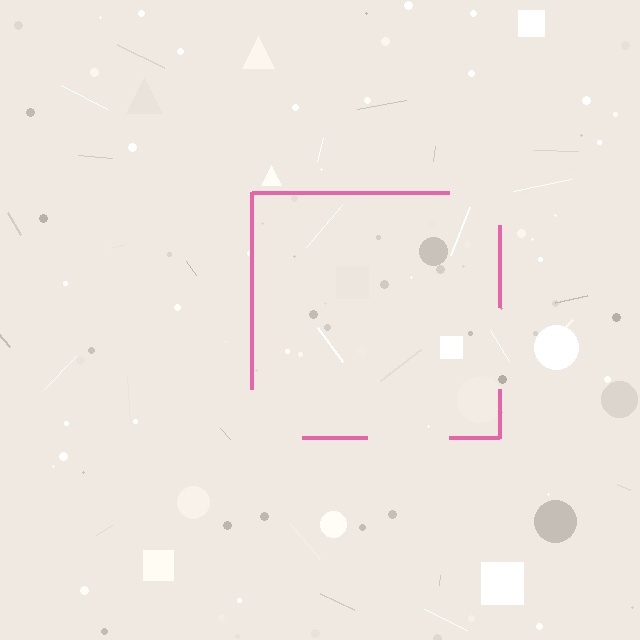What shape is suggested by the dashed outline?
The dashed outline suggests a square.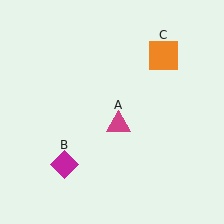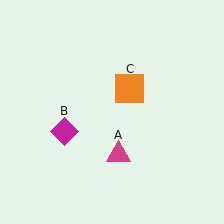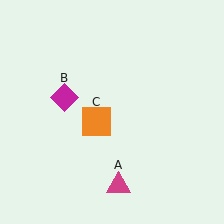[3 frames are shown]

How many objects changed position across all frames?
3 objects changed position: magenta triangle (object A), magenta diamond (object B), orange square (object C).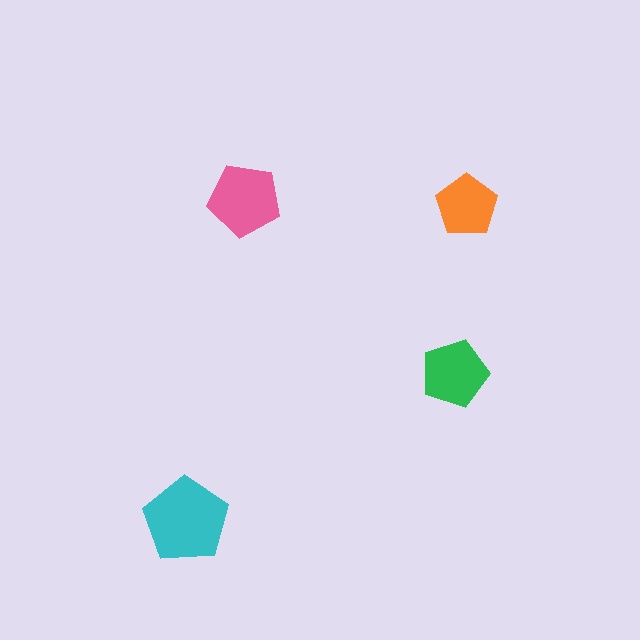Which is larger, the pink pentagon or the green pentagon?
The pink one.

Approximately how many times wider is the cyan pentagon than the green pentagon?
About 1.5 times wider.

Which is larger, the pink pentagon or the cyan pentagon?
The cyan one.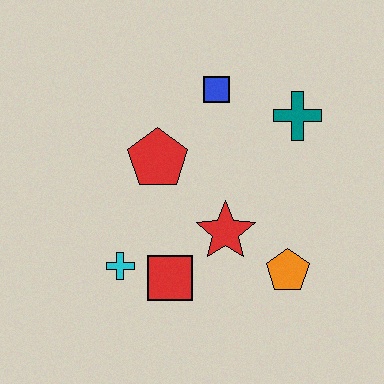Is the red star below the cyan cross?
No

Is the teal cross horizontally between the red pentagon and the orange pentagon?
No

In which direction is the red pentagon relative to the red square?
The red pentagon is above the red square.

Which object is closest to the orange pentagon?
The red star is closest to the orange pentagon.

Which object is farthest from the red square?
The teal cross is farthest from the red square.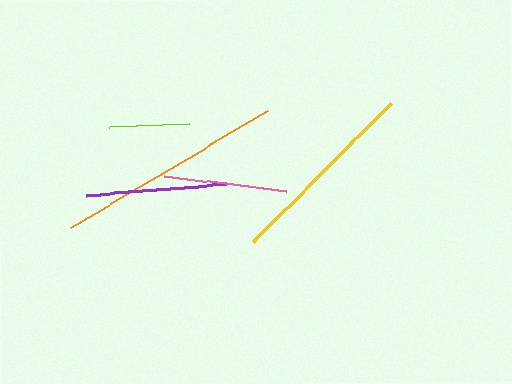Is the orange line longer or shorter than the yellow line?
The orange line is longer than the yellow line.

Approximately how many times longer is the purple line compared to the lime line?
The purple line is approximately 1.7 times the length of the lime line.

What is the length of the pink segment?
The pink segment is approximately 123 pixels long.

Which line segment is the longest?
The orange line is the longest at approximately 229 pixels.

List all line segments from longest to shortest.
From longest to shortest: orange, yellow, purple, pink, lime.